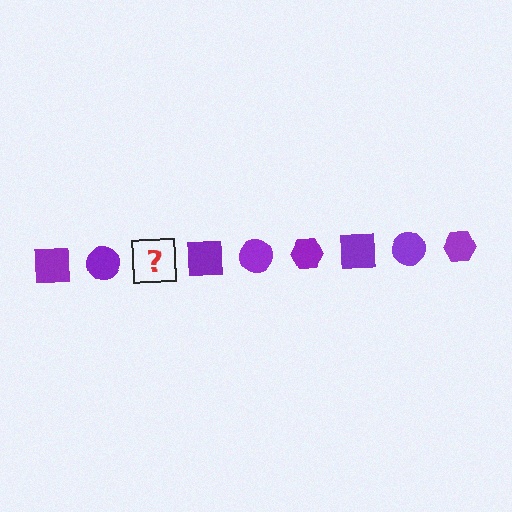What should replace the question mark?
The question mark should be replaced with a purple hexagon.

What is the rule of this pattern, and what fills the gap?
The rule is that the pattern cycles through square, circle, hexagon shapes in purple. The gap should be filled with a purple hexagon.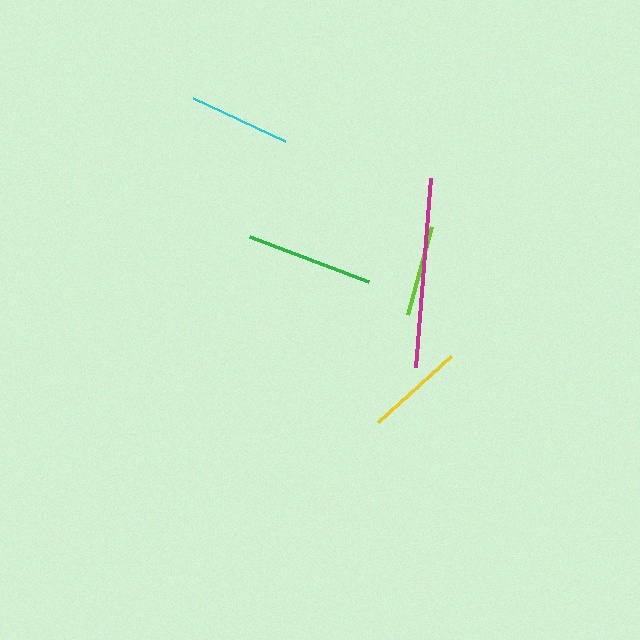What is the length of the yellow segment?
The yellow segment is approximately 98 pixels long.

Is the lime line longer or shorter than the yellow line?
The yellow line is longer than the lime line.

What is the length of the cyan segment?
The cyan segment is approximately 102 pixels long.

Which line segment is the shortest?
The lime line is the shortest at approximately 91 pixels.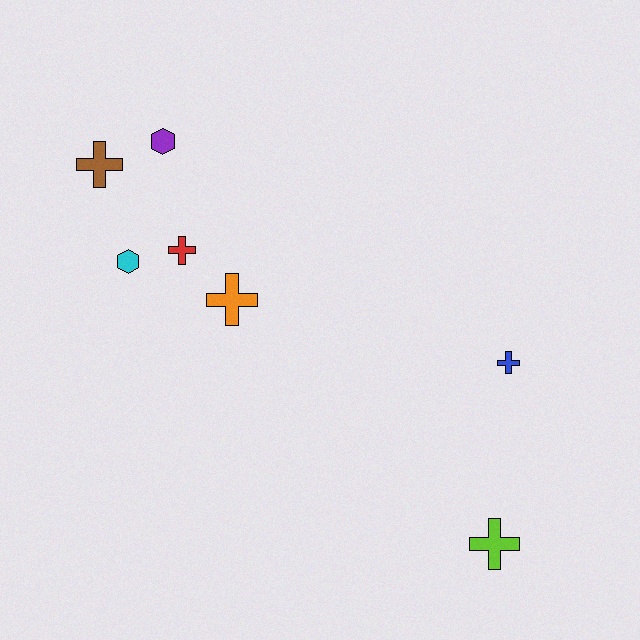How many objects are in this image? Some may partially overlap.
There are 7 objects.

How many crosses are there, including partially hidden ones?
There are 5 crosses.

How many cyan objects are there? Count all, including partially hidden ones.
There is 1 cyan object.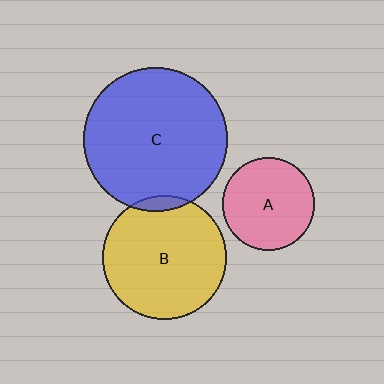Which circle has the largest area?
Circle C (blue).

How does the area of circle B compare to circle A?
Approximately 1.8 times.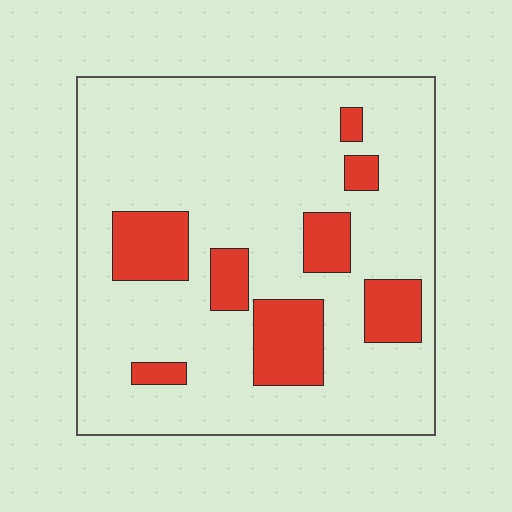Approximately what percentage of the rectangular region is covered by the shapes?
Approximately 20%.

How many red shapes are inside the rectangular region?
8.